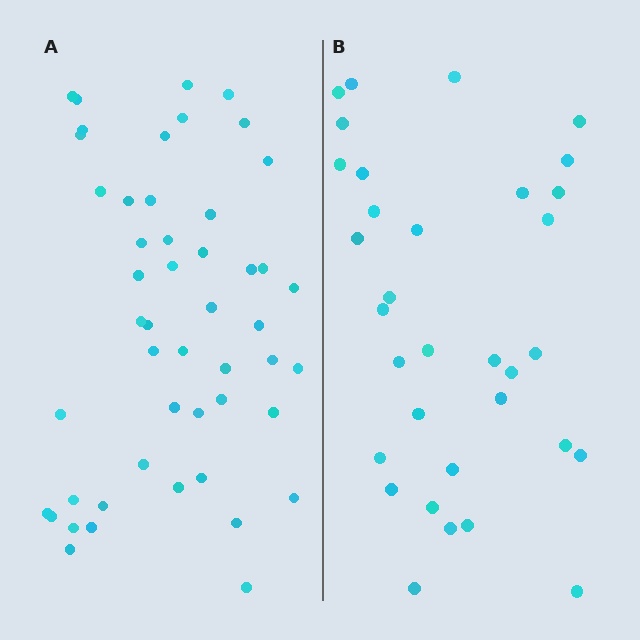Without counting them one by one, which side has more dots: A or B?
Region A (the left region) has more dots.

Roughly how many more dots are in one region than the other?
Region A has approximately 15 more dots than region B.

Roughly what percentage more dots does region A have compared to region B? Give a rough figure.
About 50% more.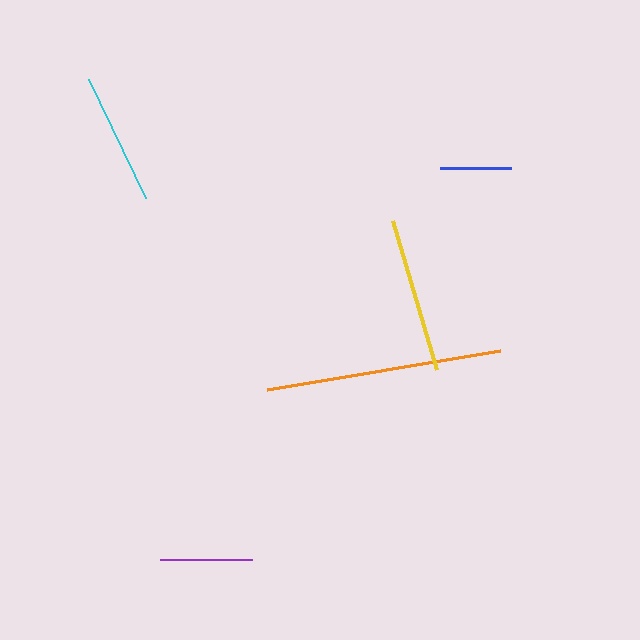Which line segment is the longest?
The orange line is the longest at approximately 236 pixels.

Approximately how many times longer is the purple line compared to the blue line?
The purple line is approximately 1.3 times the length of the blue line.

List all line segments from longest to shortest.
From longest to shortest: orange, yellow, cyan, purple, blue.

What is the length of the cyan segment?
The cyan segment is approximately 132 pixels long.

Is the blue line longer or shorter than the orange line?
The orange line is longer than the blue line.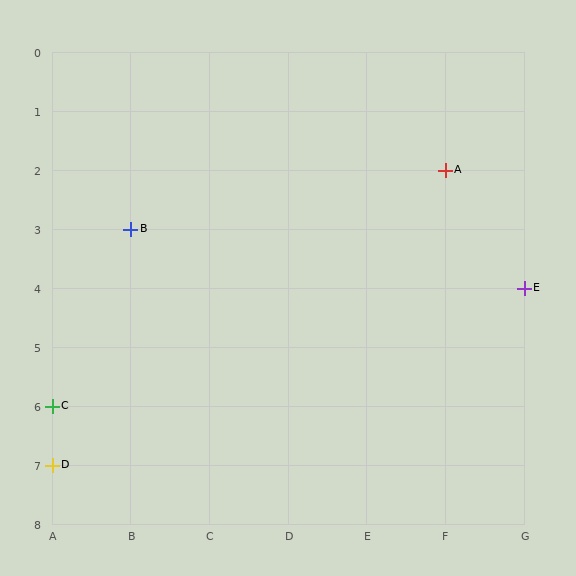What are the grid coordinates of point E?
Point E is at grid coordinates (G, 4).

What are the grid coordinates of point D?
Point D is at grid coordinates (A, 7).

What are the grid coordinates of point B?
Point B is at grid coordinates (B, 3).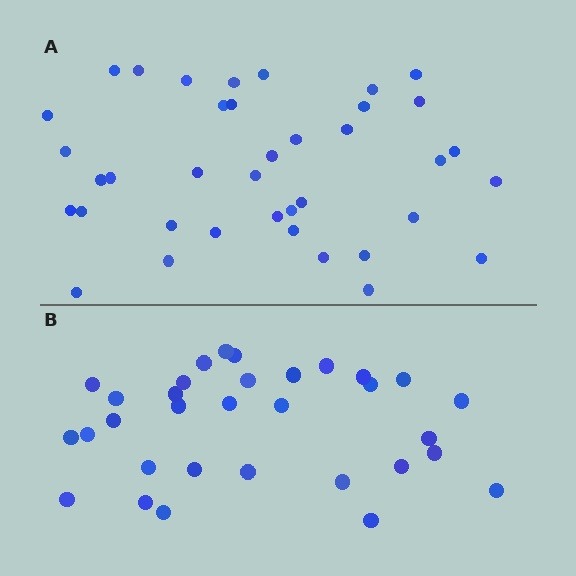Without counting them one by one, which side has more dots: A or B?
Region A (the top region) has more dots.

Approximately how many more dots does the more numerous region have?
Region A has about 6 more dots than region B.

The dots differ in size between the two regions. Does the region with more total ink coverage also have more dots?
No. Region B has more total ink coverage because its dots are larger, but region A actually contains more individual dots. Total area can be misleading — the number of items is what matters here.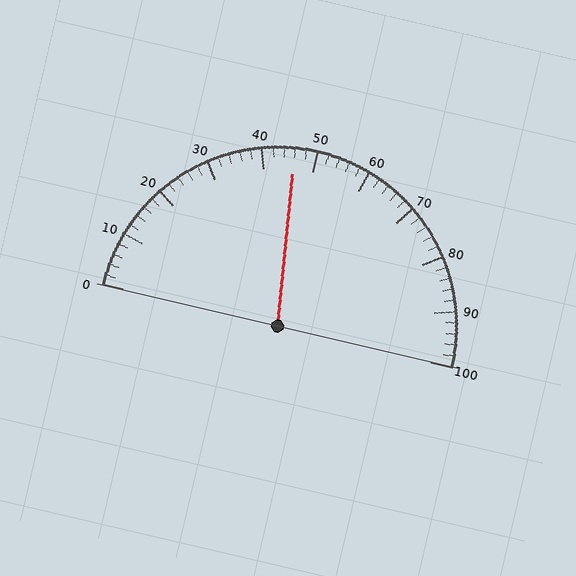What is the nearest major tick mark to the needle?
The nearest major tick mark is 50.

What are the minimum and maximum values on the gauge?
The gauge ranges from 0 to 100.